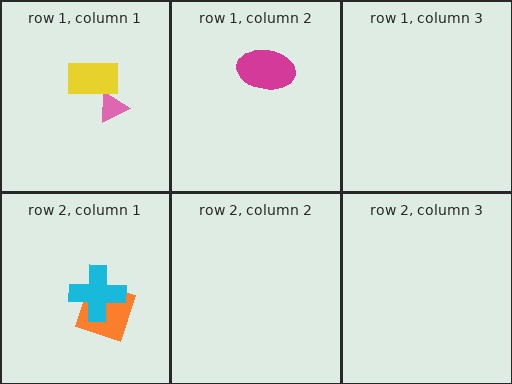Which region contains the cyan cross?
The row 2, column 1 region.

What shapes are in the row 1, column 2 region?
The magenta ellipse.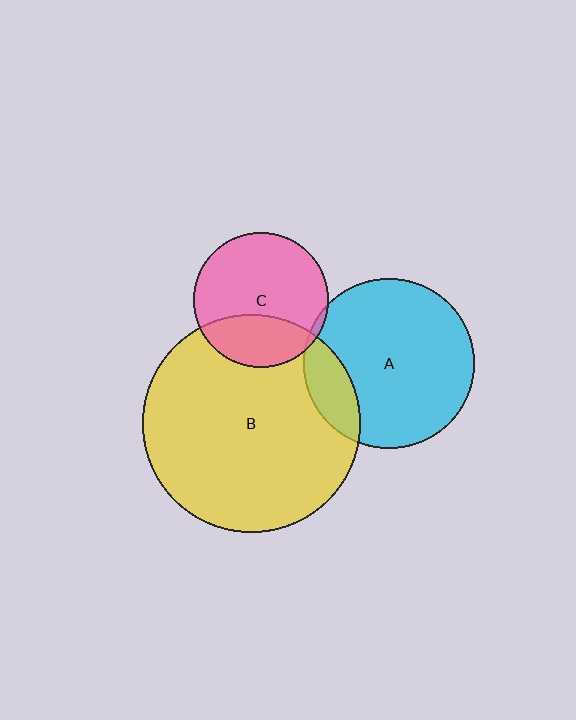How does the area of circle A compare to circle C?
Approximately 1.6 times.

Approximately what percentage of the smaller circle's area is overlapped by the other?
Approximately 15%.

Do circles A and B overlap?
Yes.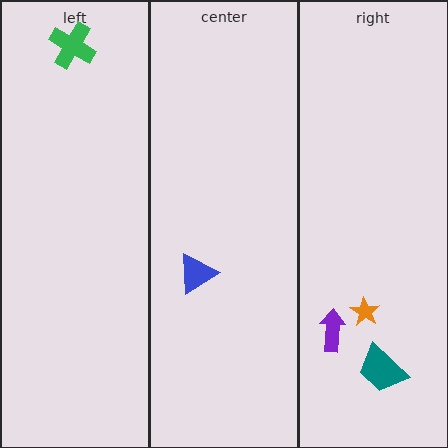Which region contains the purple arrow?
The right region.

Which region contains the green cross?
The left region.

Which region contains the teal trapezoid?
The right region.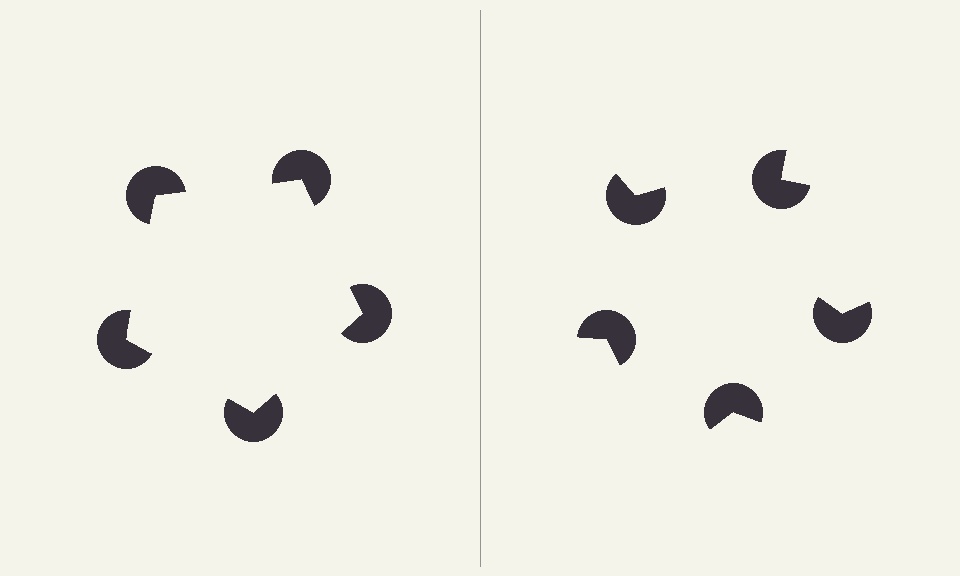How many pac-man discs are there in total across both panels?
10 — 5 on each side.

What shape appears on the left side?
An illusory pentagon.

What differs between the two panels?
The pac-man discs are positioned identically on both sides; only the wedge orientations differ. On the left they align to a pentagon; on the right they are misaligned.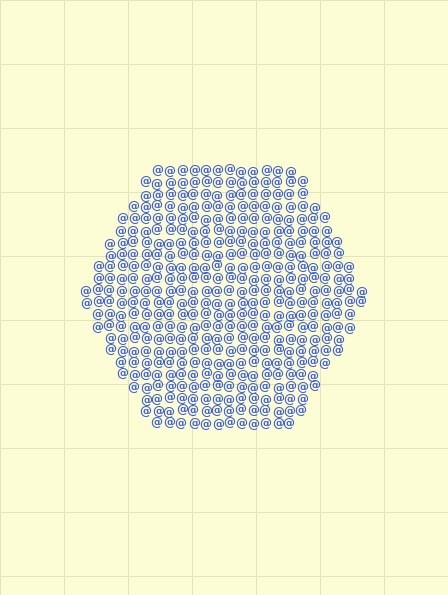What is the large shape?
The large shape is a hexagon.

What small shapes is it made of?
It is made of small at signs.